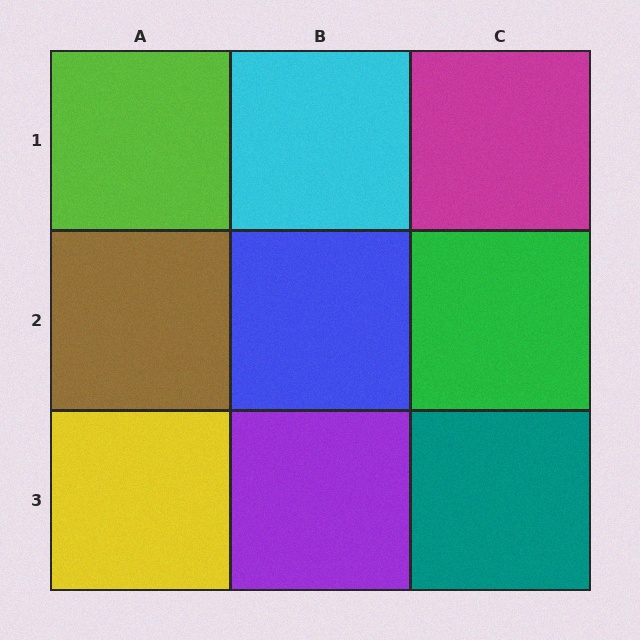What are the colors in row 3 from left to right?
Yellow, purple, teal.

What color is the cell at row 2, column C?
Green.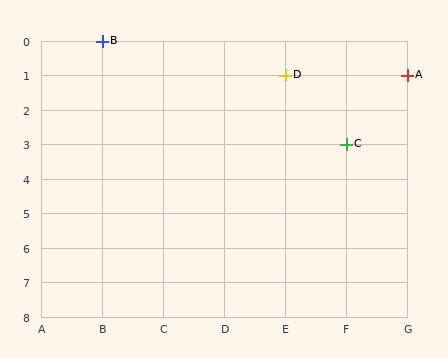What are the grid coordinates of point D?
Point D is at grid coordinates (E, 1).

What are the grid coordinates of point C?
Point C is at grid coordinates (F, 3).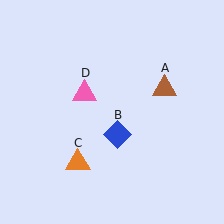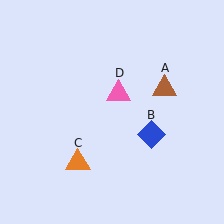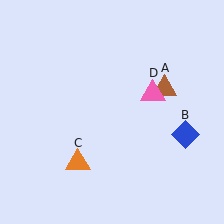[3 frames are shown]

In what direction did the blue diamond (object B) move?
The blue diamond (object B) moved right.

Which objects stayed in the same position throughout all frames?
Brown triangle (object A) and orange triangle (object C) remained stationary.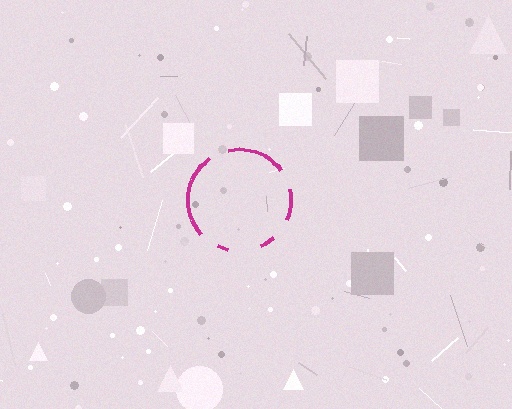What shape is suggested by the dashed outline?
The dashed outline suggests a circle.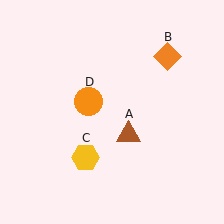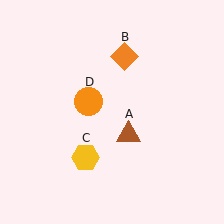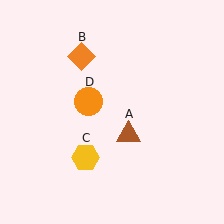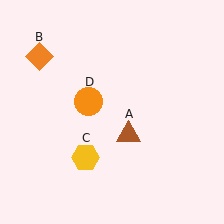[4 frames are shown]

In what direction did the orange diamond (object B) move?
The orange diamond (object B) moved left.